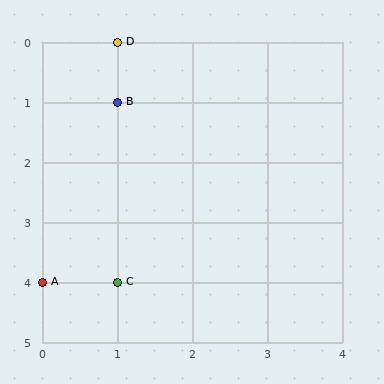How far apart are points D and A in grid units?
Points D and A are 1 column and 4 rows apart (about 4.1 grid units diagonally).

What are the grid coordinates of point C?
Point C is at grid coordinates (1, 4).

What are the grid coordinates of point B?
Point B is at grid coordinates (1, 1).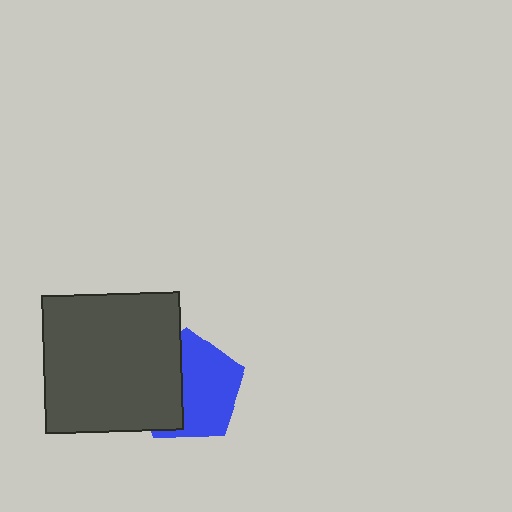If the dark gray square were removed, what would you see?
You would see the complete blue pentagon.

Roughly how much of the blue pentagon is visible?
About half of it is visible (roughly 59%).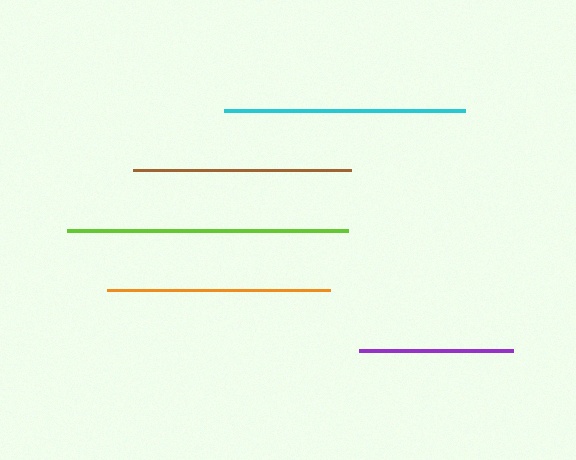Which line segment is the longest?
The lime line is the longest at approximately 281 pixels.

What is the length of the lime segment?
The lime segment is approximately 281 pixels long.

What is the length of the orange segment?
The orange segment is approximately 223 pixels long.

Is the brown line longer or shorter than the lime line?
The lime line is longer than the brown line.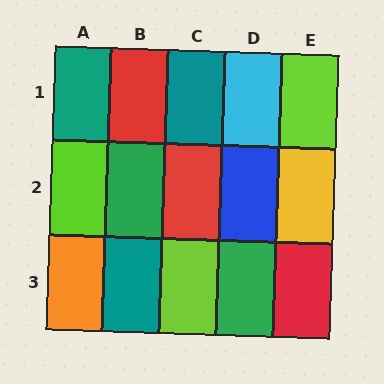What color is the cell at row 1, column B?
Red.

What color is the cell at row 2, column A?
Lime.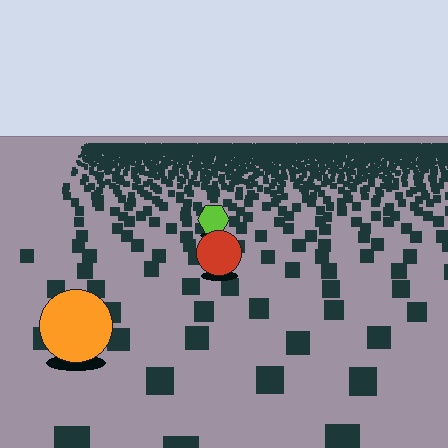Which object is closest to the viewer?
The orange circle is closest. The texture marks near it are larger and more spread out.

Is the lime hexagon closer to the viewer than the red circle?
No. The red circle is closer — you can tell from the texture gradient: the ground texture is coarser near it.